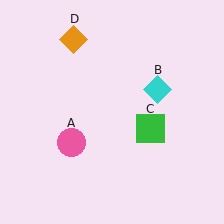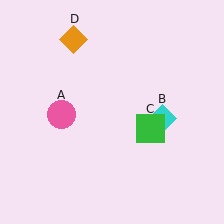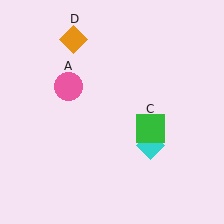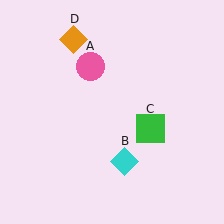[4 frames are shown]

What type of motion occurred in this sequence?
The pink circle (object A), cyan diamond (object B) rotated clockwise around the center of the scene.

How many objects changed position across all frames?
2 objects changed position: pink circle (object A), cyan diamond (object B).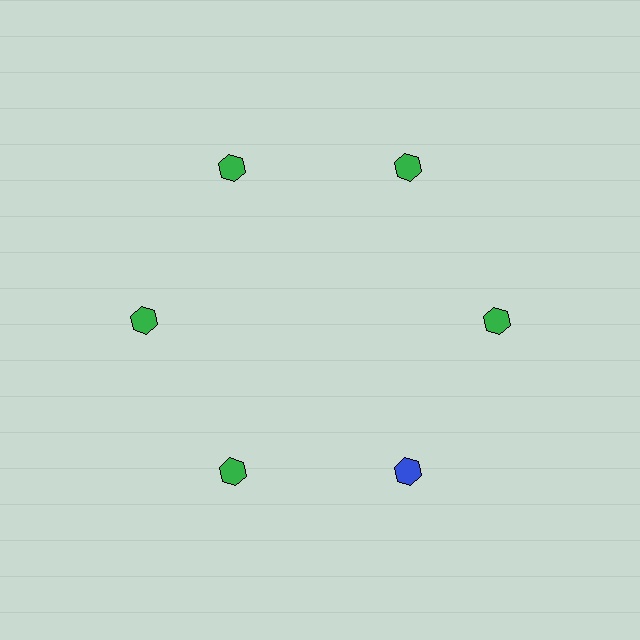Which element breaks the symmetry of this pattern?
The blue hexagon at roughly the 5 o'clock position breaks the symmetry. All other shapes are green hexagons.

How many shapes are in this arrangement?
There are 6 shapes arranged in a ring pattern.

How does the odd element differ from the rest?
It has a different color: blue instead of green.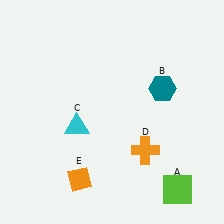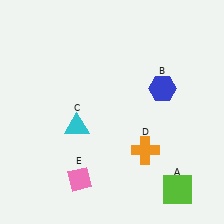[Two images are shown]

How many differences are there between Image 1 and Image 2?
There are 2 differences between the two images.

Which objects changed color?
B changed from teal to blue. E changed from orange to pink.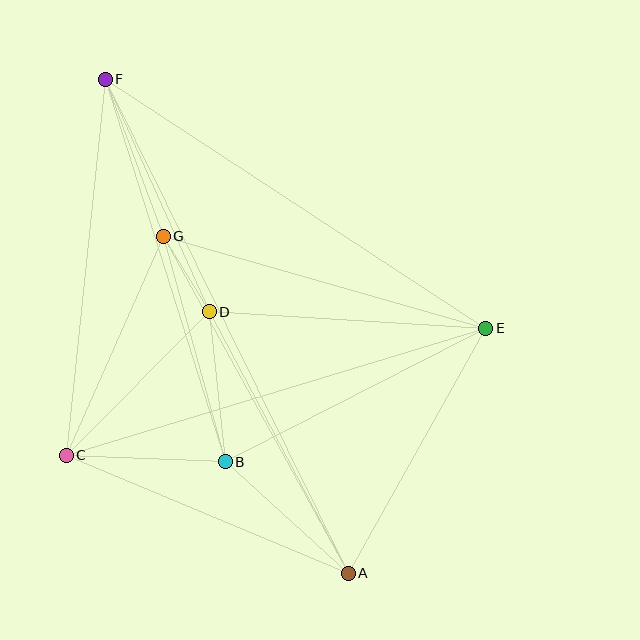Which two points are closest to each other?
Points D and G are closest to each other.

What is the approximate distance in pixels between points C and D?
The distance between C and D is approximately 203 pixels.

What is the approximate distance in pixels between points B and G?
The distance between B and G is approximately 234 pixels.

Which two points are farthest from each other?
Points A and F are farthest from each other.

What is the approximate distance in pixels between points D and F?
The distance between D and F is approximately 255 pixels.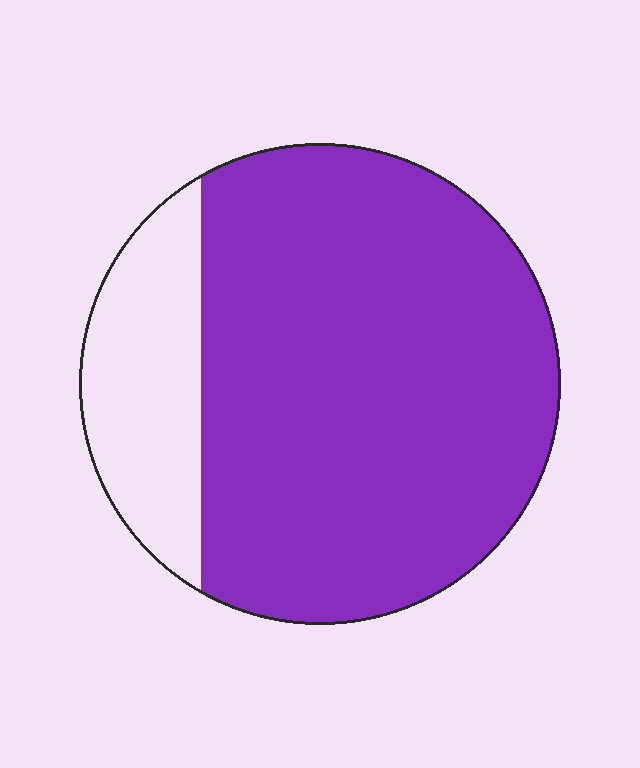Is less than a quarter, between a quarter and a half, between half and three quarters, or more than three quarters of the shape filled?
More than three quarters.